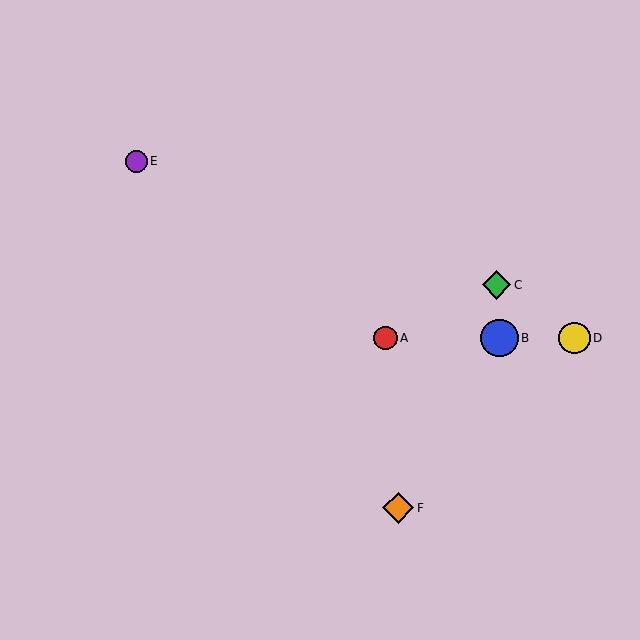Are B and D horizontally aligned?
Yes, both are at y≈338.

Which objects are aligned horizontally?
Objects A, B, D are aligned horizontally.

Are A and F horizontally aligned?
No, A is at y≈338 and F is at y≈508.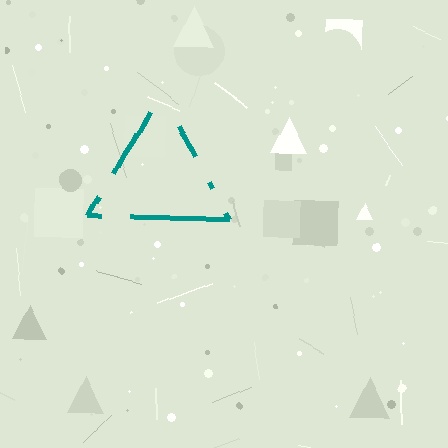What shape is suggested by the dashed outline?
The dashed outline suggests a triangle.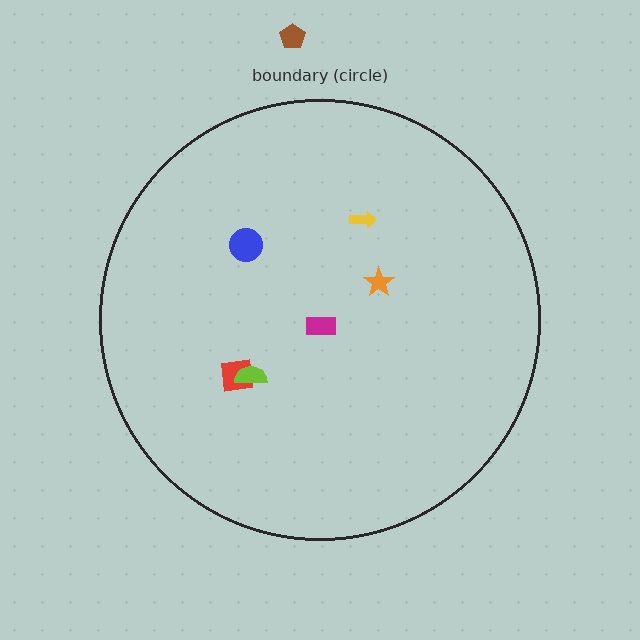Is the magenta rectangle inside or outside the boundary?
Inside.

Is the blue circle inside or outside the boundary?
Inside.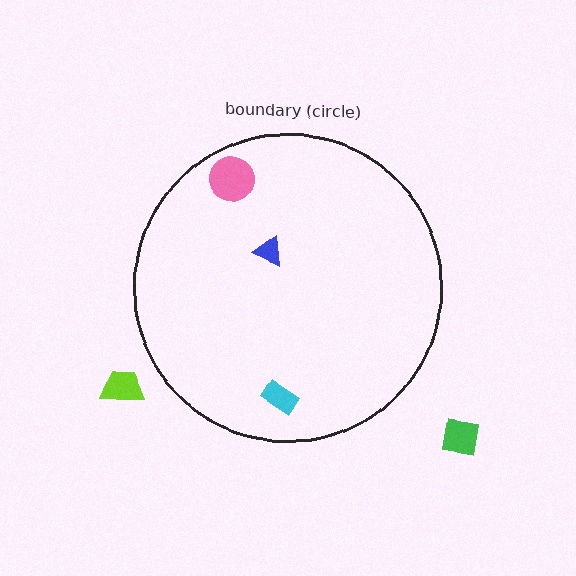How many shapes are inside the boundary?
3 inside, 2 outside.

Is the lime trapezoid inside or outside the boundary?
Outside.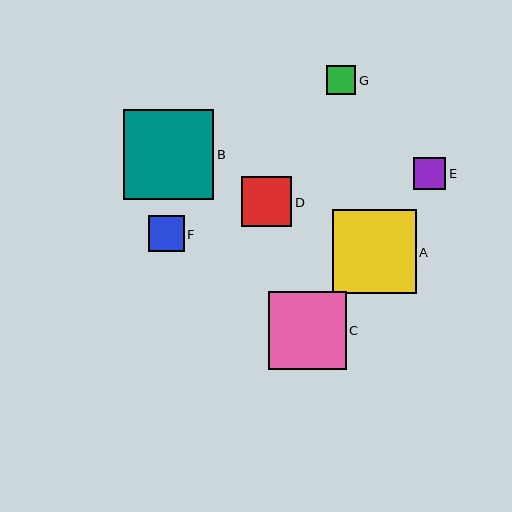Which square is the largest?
Square B is the largest with a size of approximately 90 pixels.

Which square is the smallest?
Square G is the smallest with a size of approximately 29 pixels.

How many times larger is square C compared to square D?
Square C is approximately 1.6 times the size of square D.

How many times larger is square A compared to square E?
Square A is approximately 2.6 times the size of square E.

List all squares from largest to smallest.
From largest to smallest: B, A, C, D, F, E, G.